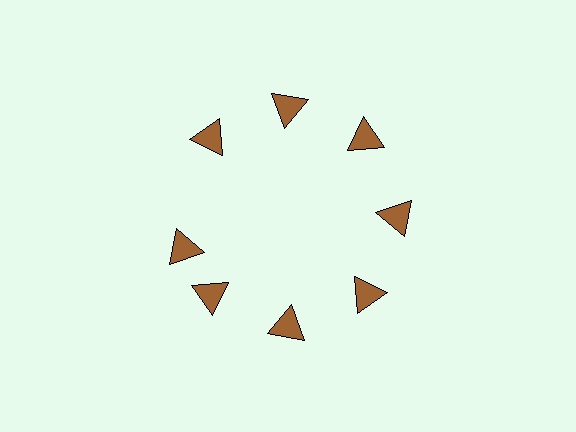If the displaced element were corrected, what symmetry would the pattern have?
It would have 8-fold rotational symmetry — the pattern would map onto itself every 45 degrees.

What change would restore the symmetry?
The symmetry would be restored by rotating it back into even spacing with its neighbors so that all 8 triangles sit at equal angles and equal distance from the center.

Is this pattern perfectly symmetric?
No. The 8 brown triangles are arranged in a ring, but one element near the 9 o'clock position is rotated out of alignment along the ring, breaking the 8-fold rotational symmetry.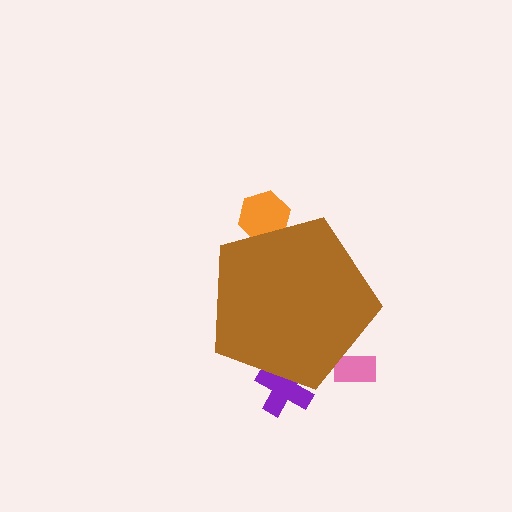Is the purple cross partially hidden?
Yes, the purple cross is partially hidden behind the brown pentagon.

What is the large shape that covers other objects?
A brown pentagon.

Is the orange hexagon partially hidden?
Yes, the orange hexagon is partially hidden behind the brown pentagon.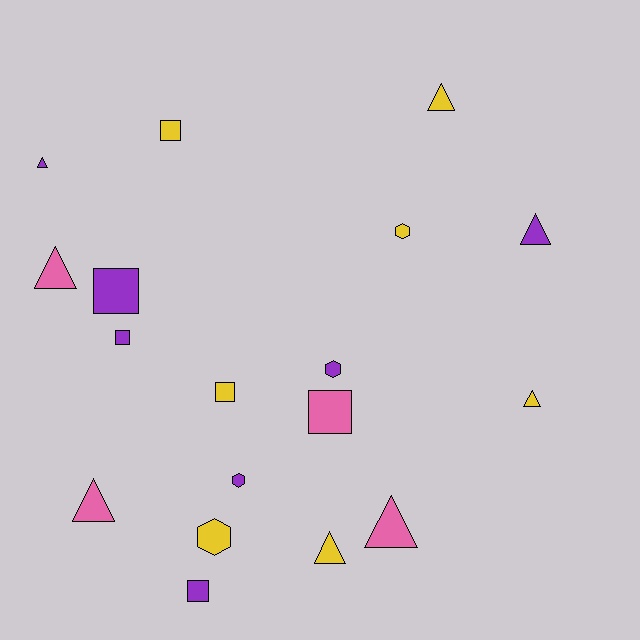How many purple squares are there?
There are 3 purple squares.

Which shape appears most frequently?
Triangle, with 8 objects.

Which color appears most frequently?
Yellow, with 7 objects.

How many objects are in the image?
There are 18 objects.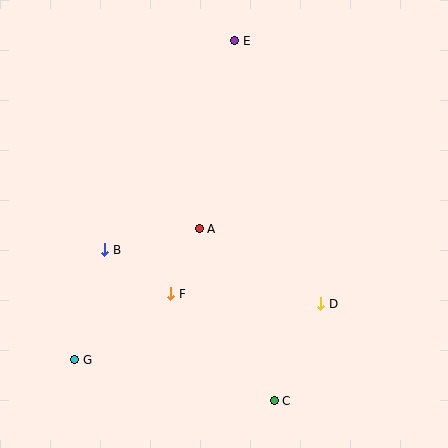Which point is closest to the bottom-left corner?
Point G is closest to the bottom-left corner.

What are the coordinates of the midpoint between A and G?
The midpoint between A and G is at (137, 294).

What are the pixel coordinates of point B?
Point B is at (105, 250).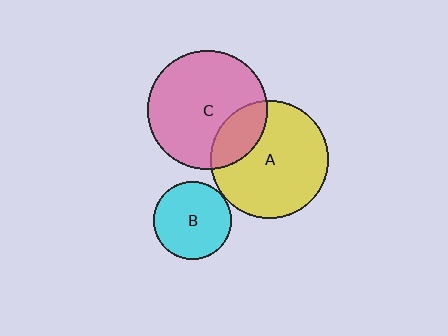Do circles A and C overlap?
Yes.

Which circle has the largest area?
Circle C (pink).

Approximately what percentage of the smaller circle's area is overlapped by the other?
Approximately 20%.